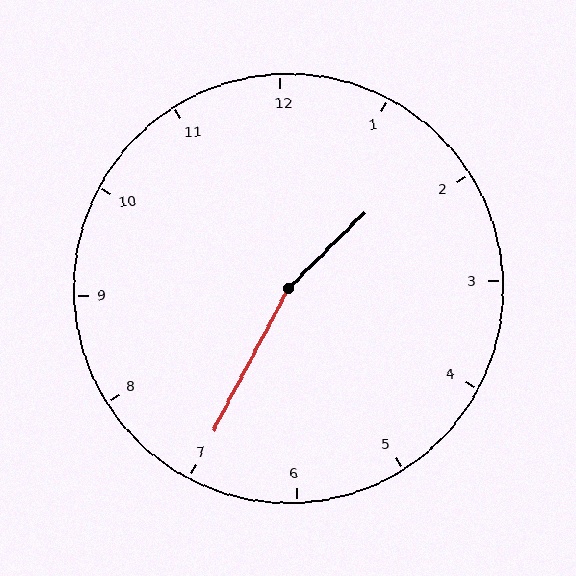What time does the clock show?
1:35.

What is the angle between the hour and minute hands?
Approximately 162 degrees.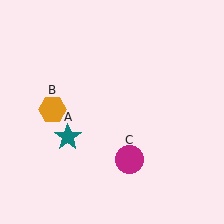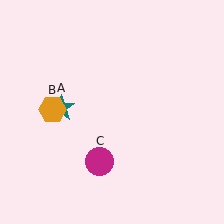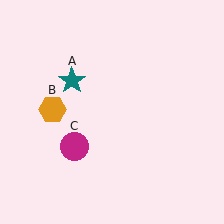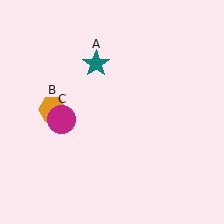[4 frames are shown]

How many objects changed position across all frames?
2 objects changed position: teal star (object A), magenta circle (object C).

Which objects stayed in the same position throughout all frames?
Orange hexagon (object B) remained stationary.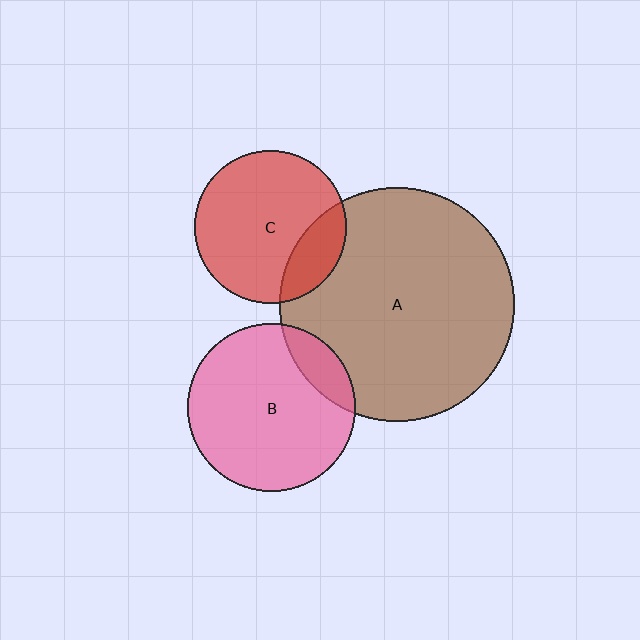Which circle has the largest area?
Circle A (brown).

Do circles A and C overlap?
Yes.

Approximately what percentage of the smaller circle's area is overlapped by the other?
Approximately 20%.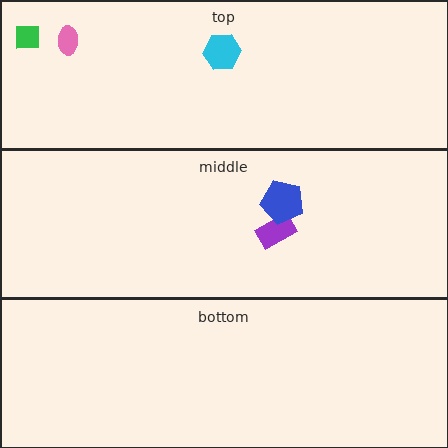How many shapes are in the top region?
3.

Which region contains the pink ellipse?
The top region.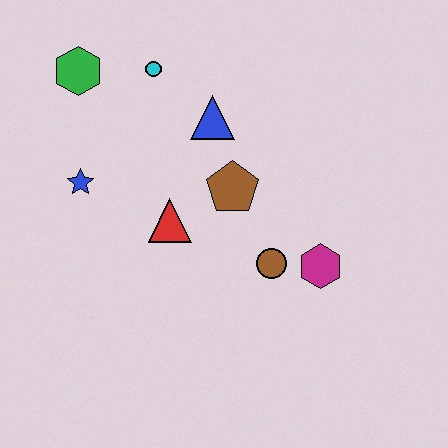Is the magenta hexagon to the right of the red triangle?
Yes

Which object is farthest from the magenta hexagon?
The green hexagon is farthest from the magenta hexagon.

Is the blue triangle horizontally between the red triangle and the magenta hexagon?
Yes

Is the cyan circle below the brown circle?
No